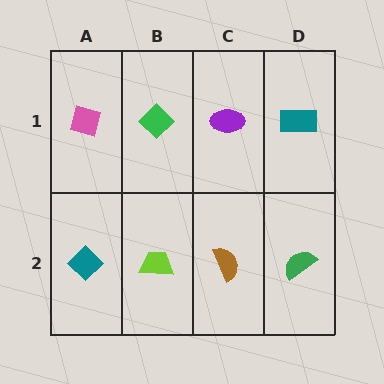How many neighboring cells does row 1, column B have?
3.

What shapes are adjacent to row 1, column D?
A green semicircle (row 2, column D), a purple ellipse (row 1, column C).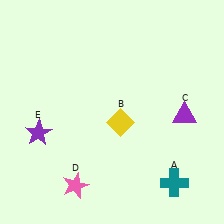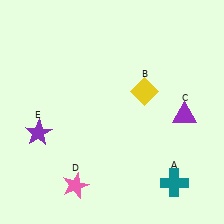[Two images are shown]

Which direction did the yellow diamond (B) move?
The yellow diamond (B) moved up.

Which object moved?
The yellow diamond (B) moved up.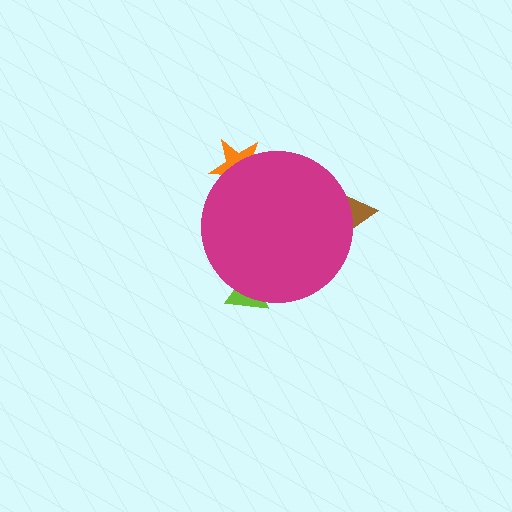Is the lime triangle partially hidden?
Yes, the lime triangle is partially hidden behind the magenta circle.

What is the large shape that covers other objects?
A magenta circle.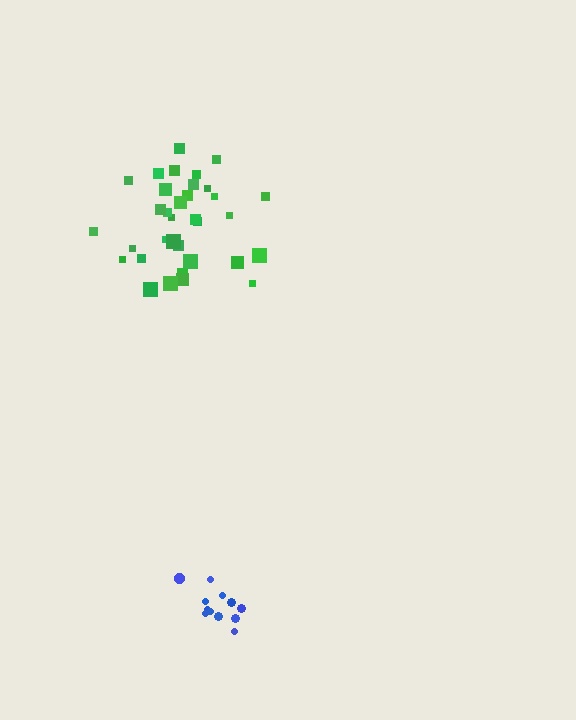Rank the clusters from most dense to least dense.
green, blue.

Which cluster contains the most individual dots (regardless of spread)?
Green (34).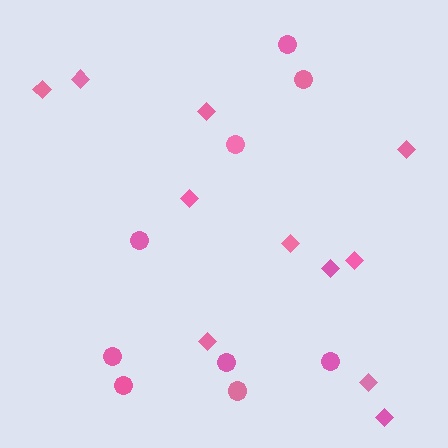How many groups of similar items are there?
There are 2 groups: one group of diamonds (11) and one group of circles (9).